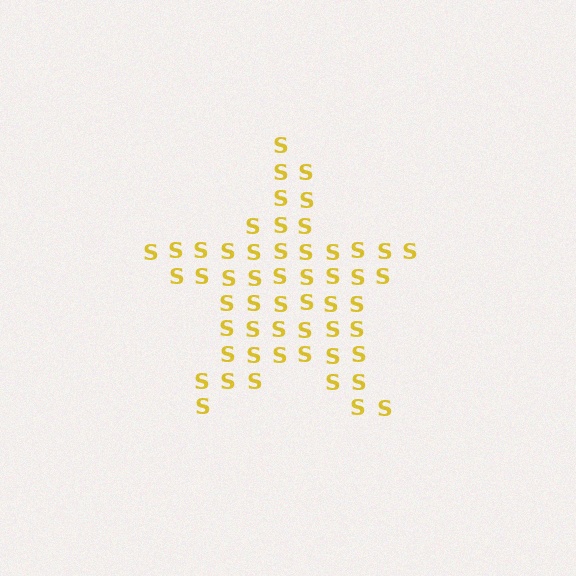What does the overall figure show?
The overall figure shows a star.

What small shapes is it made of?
It is made of small letter S's.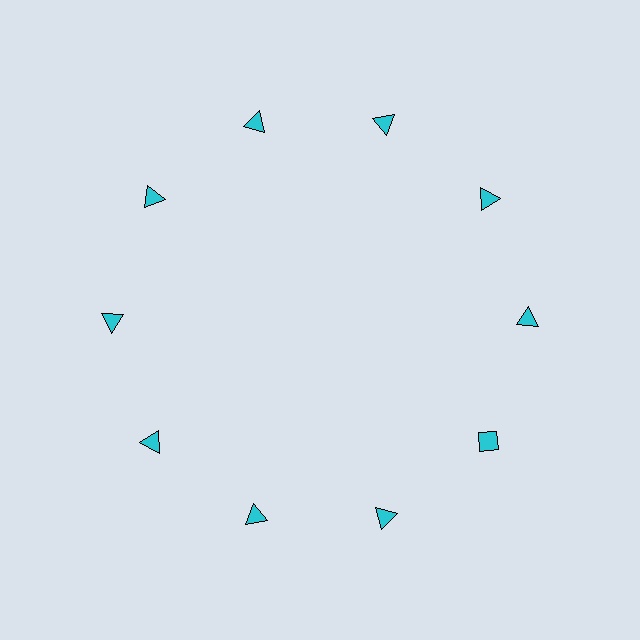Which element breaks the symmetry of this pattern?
The cyan diamond at roughly the 4 o'clock position breaks the symmetry. All other shapes are cyan triangles.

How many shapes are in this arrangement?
There are 10 shapes arranged in a ring pattern.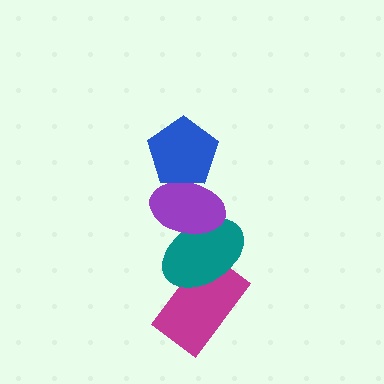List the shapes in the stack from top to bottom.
From top to bottom: the blue pentagon, the purple ellipse, the teal ellipse, the magenta rectangle.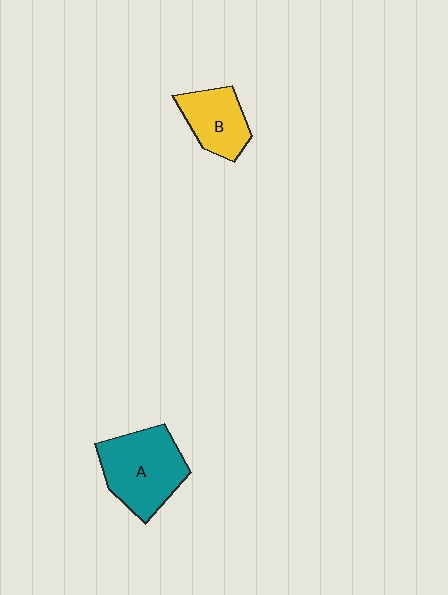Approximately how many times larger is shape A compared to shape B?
Approximately 1.6 times.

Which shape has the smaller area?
Shape B (yellow).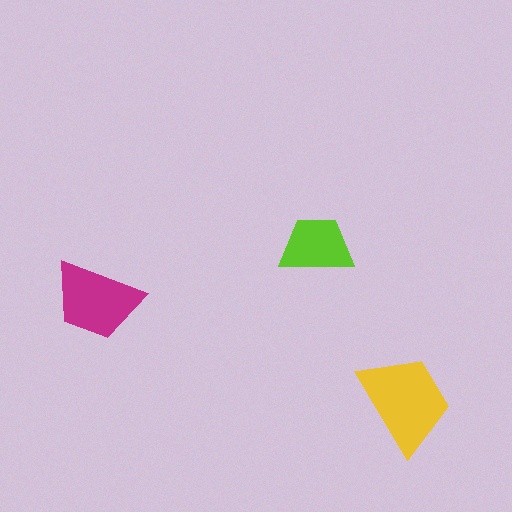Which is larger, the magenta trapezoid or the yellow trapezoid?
The yellow one.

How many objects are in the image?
There are 3 objects in the image.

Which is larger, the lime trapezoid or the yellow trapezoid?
The yellow one.